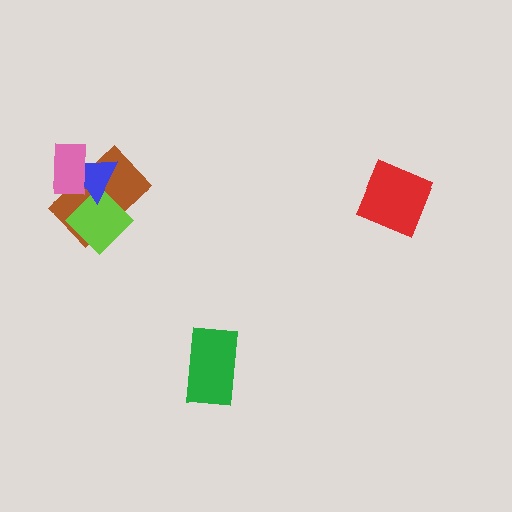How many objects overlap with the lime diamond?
2 objects overlap with the lime diamond.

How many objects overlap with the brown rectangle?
3 objects overlap with the brown rectangle.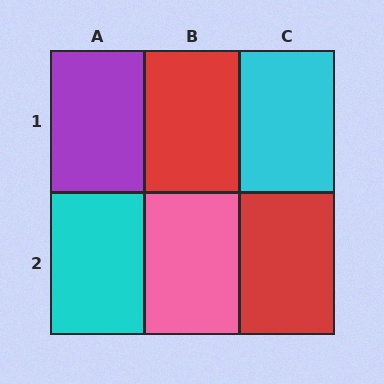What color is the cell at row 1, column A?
Purple.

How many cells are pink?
1 cell is pink.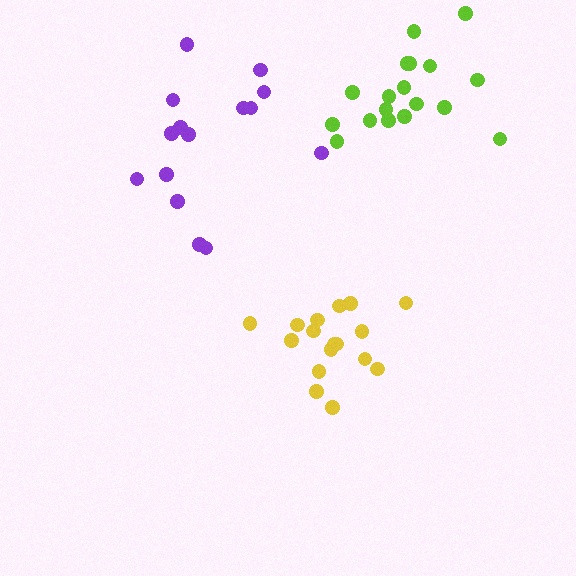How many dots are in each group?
Group 1: 15 dots, Group 2: 17 dots, Group 3: 18 dots (50 total).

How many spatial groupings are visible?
There are 3 spatial groupings.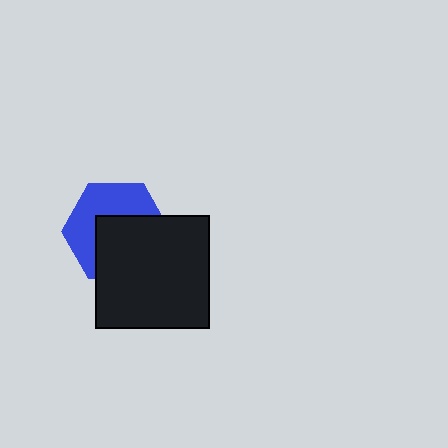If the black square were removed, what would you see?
You would see the complete blue hexagon.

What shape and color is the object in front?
The object in front is a black square.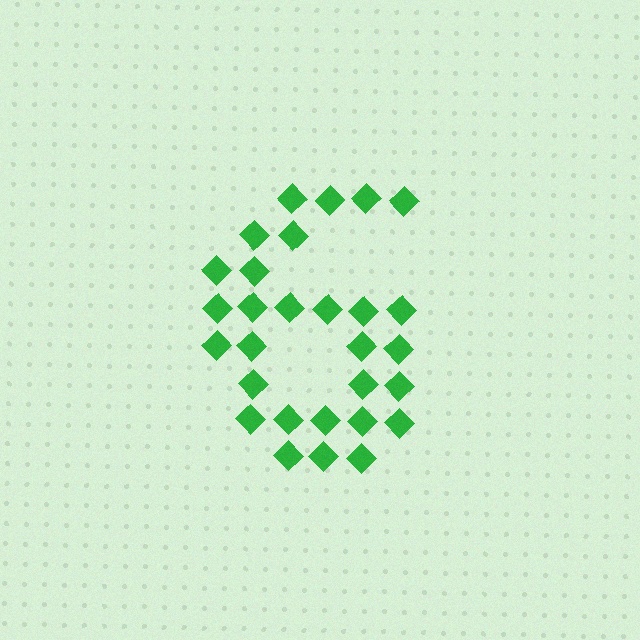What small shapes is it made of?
It is made of small diamonds.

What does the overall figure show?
The overall figure shows the digit 6.